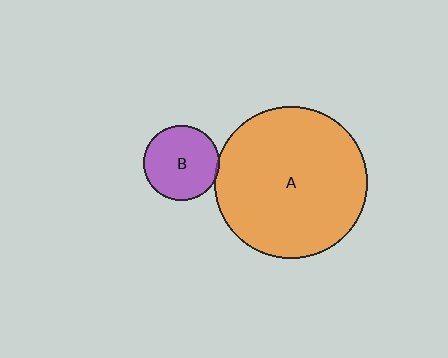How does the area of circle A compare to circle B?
Approximately 4.1 times.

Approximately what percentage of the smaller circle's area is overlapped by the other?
Approximately 5%.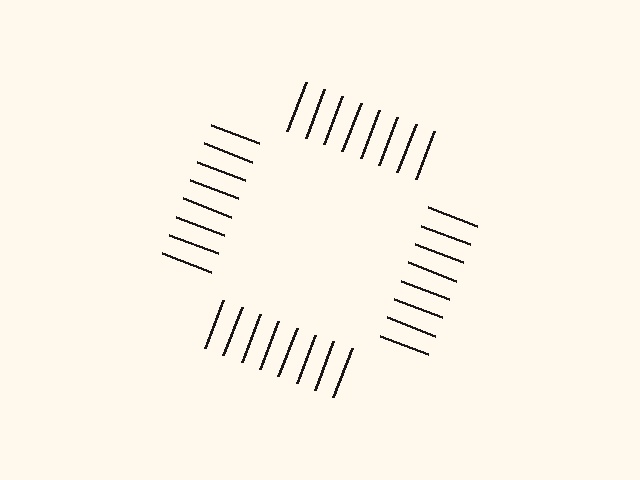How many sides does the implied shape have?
4 sides — the line-ends trace a square.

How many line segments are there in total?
32 — 8 along each of the 4 edges.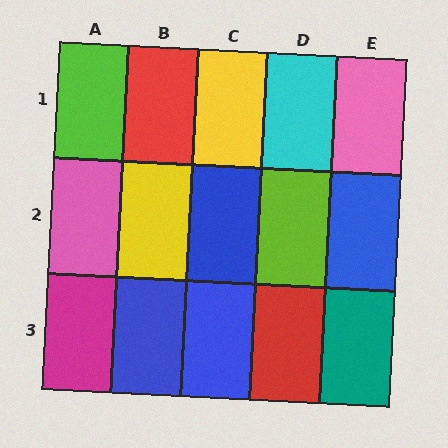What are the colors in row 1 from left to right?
Lime, red, yellow, cyan, pink.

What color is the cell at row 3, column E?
Teal.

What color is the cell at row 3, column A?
Magenta.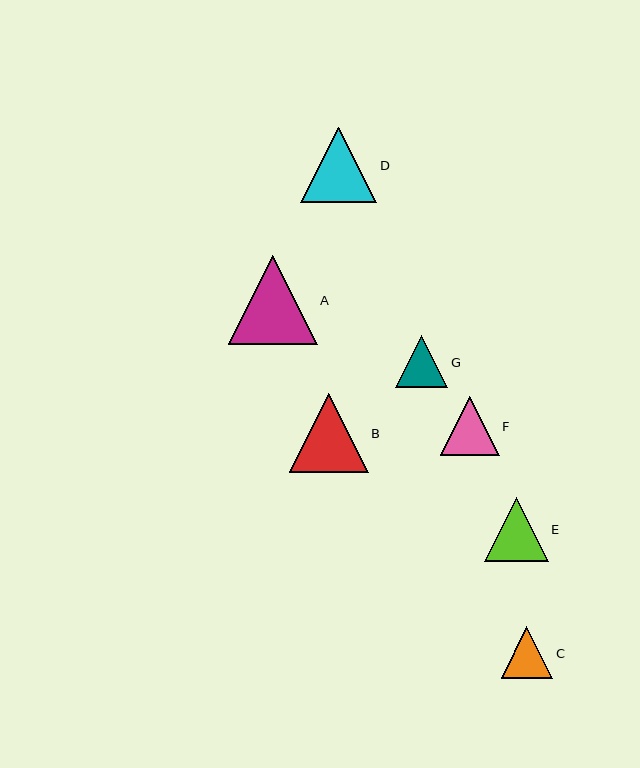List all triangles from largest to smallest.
From largest to smallest: A, B, D, E, F, G, C.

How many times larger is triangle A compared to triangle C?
Triangle A is approximately 1.7 times the size of triangle C.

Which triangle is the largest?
Triangle A is the largest with a size of approximately 88 pixels.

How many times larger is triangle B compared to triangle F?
Triangle B is approximately 1.3 times the size of triangle F.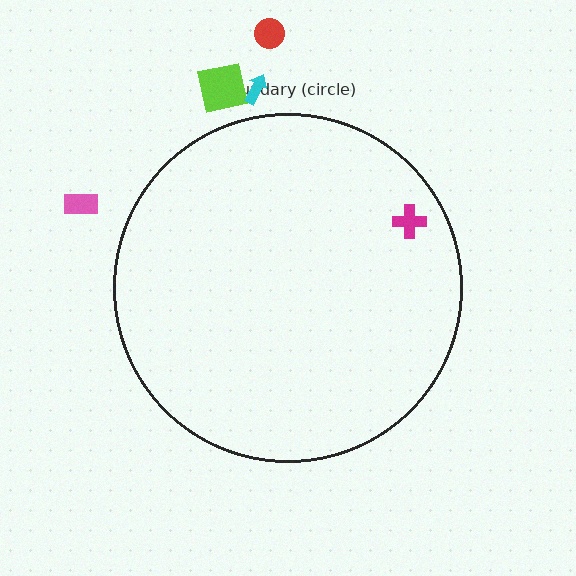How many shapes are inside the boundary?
1 inside, 4 outside.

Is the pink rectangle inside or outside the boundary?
Outside.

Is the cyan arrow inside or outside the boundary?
Outside.